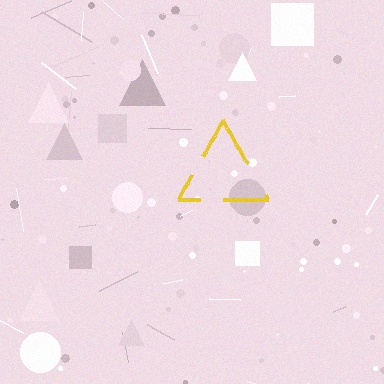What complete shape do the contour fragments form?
The contour fragments form a triangle.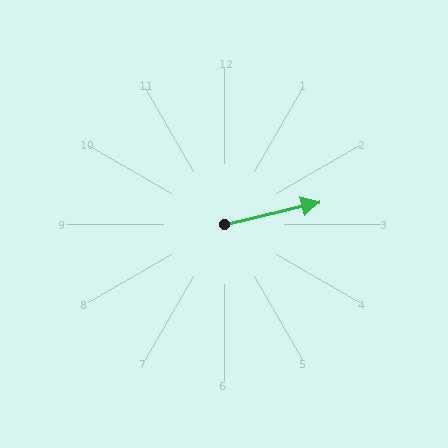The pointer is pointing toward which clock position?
Roughly 3 o'clock.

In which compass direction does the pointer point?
East.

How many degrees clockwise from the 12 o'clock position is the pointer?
Approximately 77 degrees.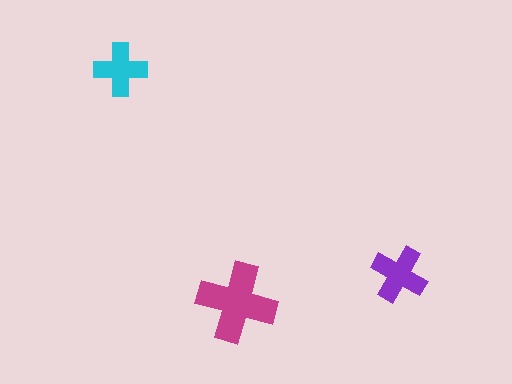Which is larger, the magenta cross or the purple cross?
The magenta one.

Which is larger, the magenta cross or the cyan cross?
The magenta one.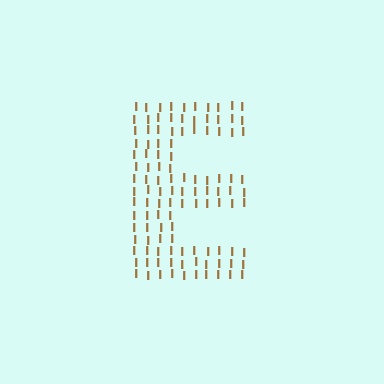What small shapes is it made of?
It is made of small letter I's.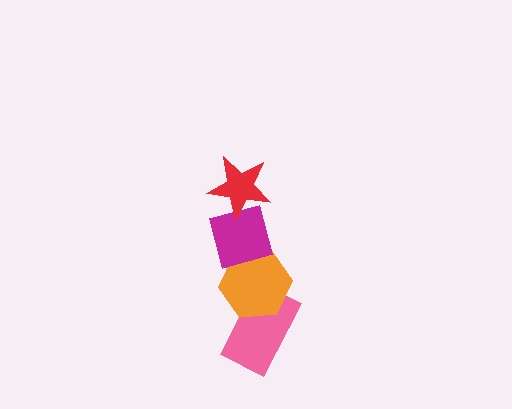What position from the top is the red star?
The red star is 1st from the top.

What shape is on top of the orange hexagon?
The magenta diamond is on top of the orange hexagon.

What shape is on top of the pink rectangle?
The orange hexagon is on top of the pink rectangle.